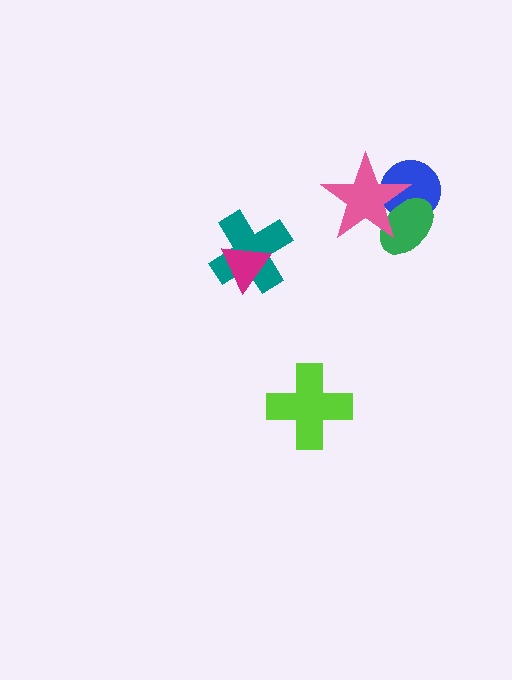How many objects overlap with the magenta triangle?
1 object overlaps with the magenta triangle.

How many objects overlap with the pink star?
2 objects overlap with the pink star.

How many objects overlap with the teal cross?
1 object overlaps with the teal cross.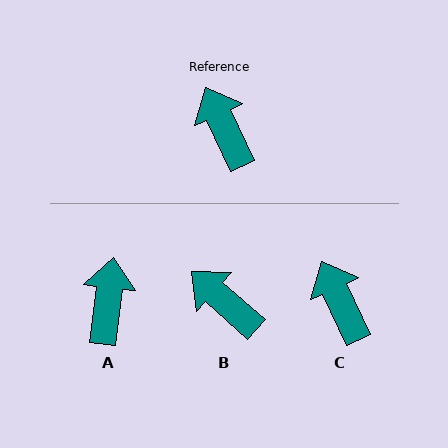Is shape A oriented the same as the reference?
No, it is off by about 32 degrees.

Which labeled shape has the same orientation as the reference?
C.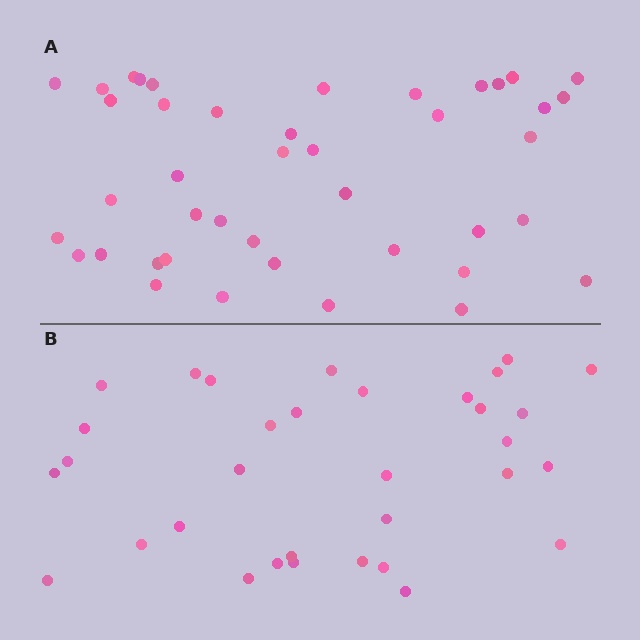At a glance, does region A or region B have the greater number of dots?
Region A (the top region) has more dots.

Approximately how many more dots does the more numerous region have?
Region A has roughly 8 or so more dots than region B.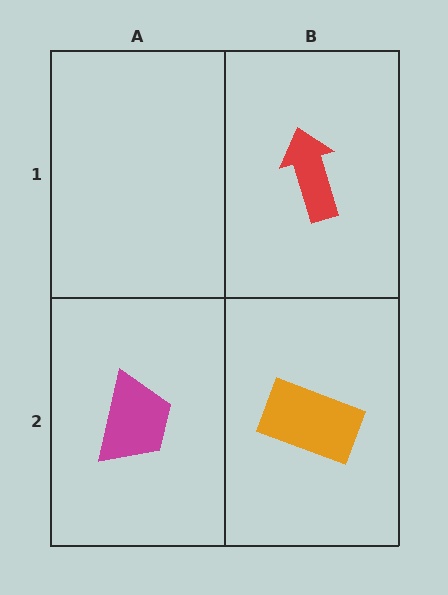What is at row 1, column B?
A red arrow.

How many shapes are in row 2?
2 shapes.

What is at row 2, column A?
A magenta trapezoid.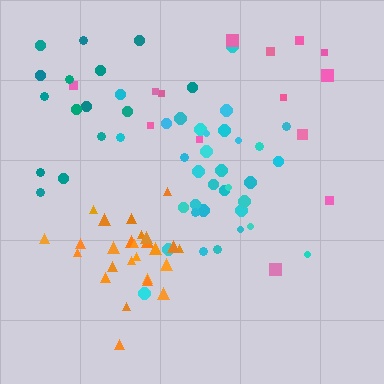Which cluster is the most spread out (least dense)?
Pink.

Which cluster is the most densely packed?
Orange.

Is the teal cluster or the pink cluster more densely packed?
Teal.